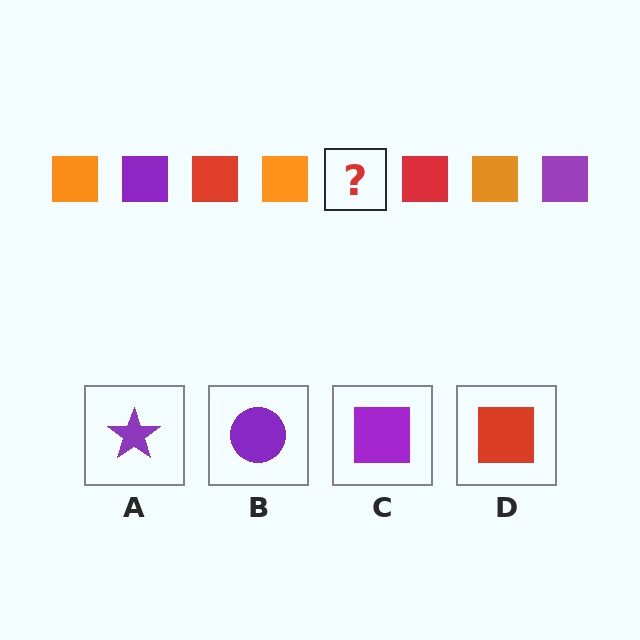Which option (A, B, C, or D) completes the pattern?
C.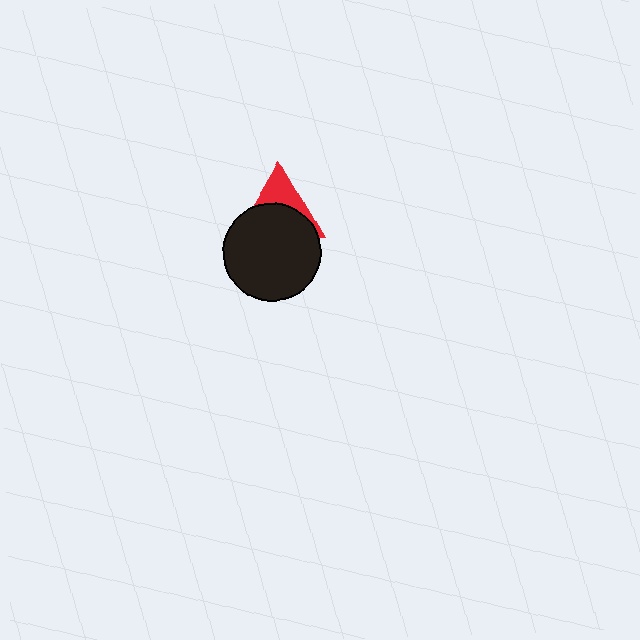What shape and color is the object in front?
The object in front is a black circle.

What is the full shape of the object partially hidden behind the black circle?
The partially hidden object is a red triangle.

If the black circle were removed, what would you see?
You would see the complete red triangle.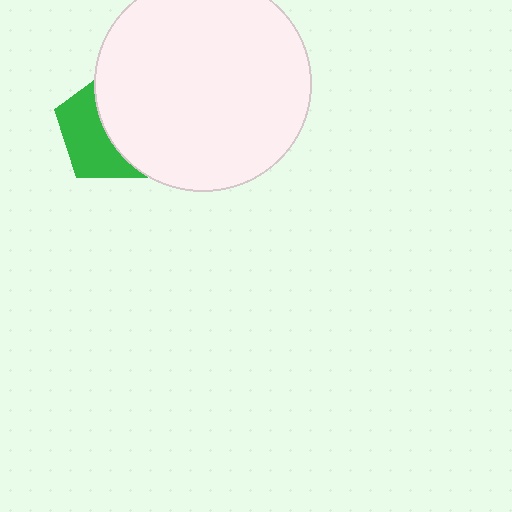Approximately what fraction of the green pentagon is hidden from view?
Roughly 54% of the green pentagon is hidden behind the white circle.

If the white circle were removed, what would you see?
You would see the complete green pentagon.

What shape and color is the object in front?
The object in front is a white circle.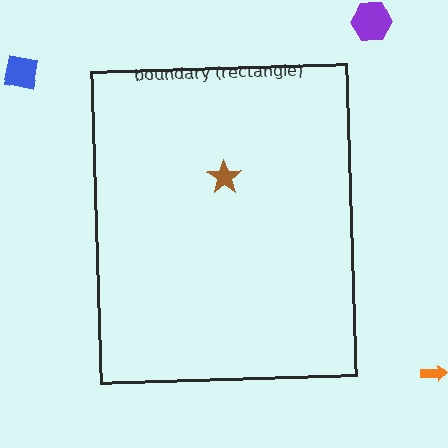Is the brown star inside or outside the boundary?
Inside.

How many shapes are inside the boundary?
1 inside, 3 outside.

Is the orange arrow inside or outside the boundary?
Outside.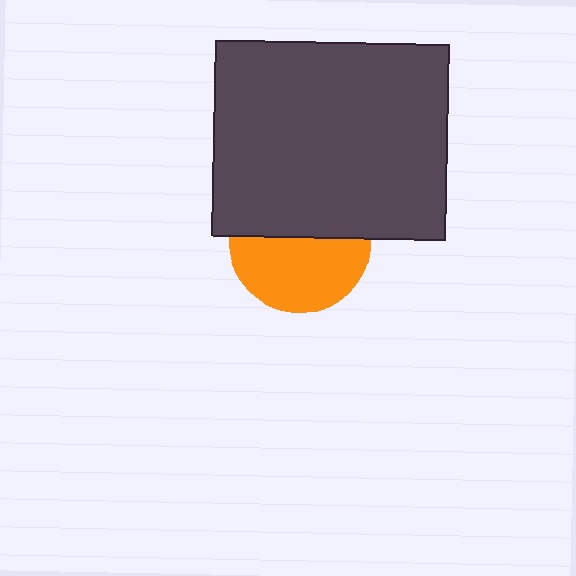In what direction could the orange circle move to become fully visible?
The orange circle could move down. That would shift it out from behind the dark gray rectangle entirely.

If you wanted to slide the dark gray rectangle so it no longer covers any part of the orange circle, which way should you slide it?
Slide it up — that is the most direct way to separate the two shapes.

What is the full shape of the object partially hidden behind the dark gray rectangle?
The partially hidden object is an orange circle.